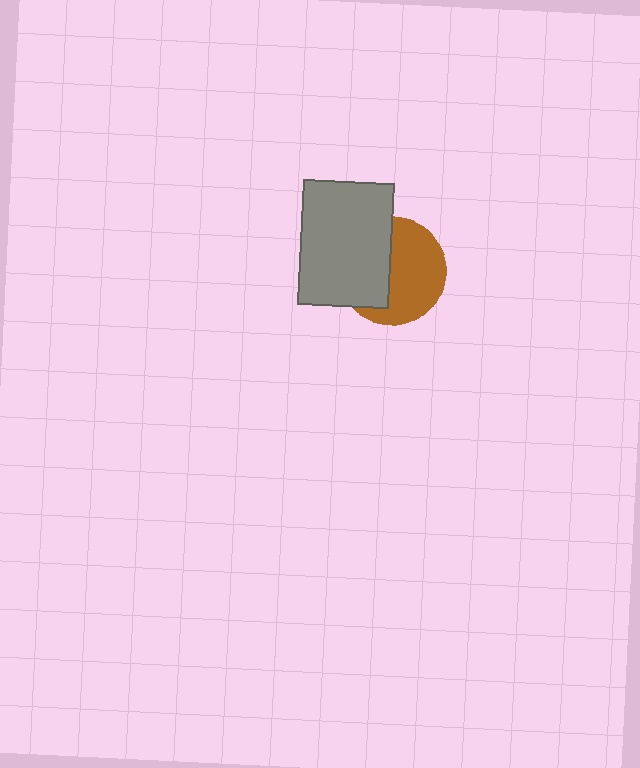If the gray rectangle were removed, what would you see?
You would see the complete brown circle.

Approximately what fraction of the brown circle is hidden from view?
Roughly 44% of the brown circle is hidden behind the gray rectangle.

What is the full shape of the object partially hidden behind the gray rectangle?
The partially hidden object is a brown circle.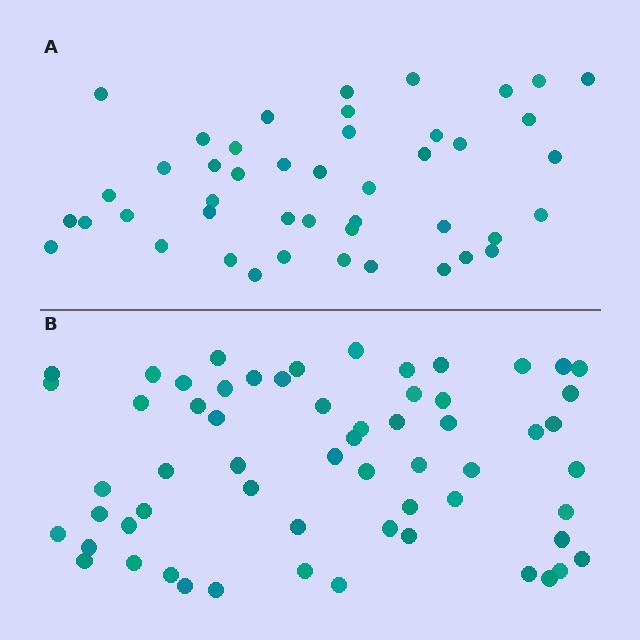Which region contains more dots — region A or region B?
Region B (the bottom region) has more dots.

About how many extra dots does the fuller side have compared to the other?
Region B has approximately 15 more dots than region A.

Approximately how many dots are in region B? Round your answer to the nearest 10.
About 60 dots.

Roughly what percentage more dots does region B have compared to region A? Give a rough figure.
About 35% more.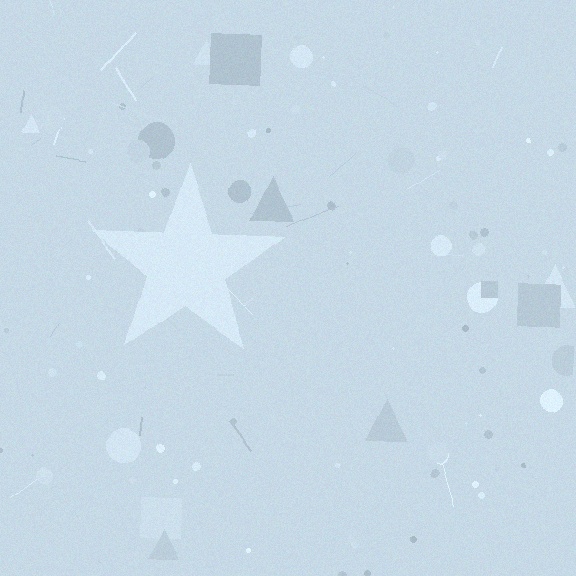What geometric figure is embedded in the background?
A star is embedded in the background.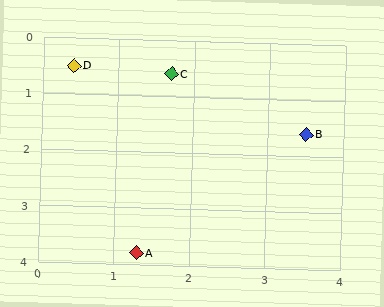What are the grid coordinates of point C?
Point C is at approximately (1.7, 0.6).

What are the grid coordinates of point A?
Point A is at approximately (1.3, 3.8).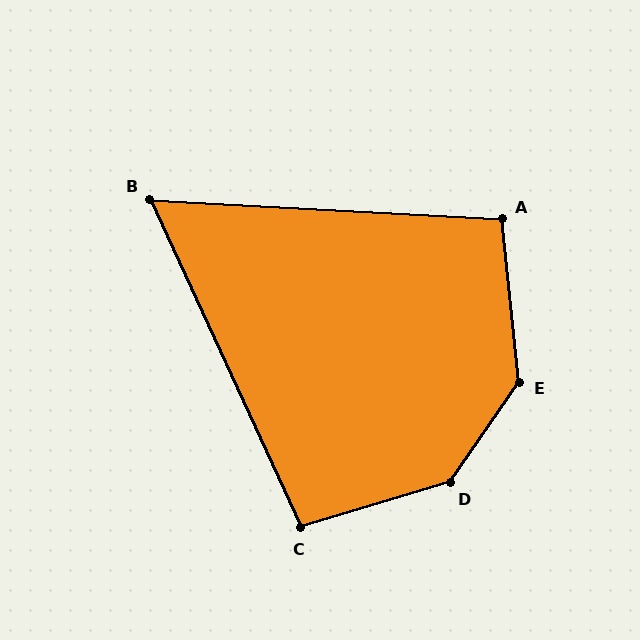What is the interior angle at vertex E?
Approximately 140 degrees (obtuse).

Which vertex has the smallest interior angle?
B, at approximately 62 degrees.